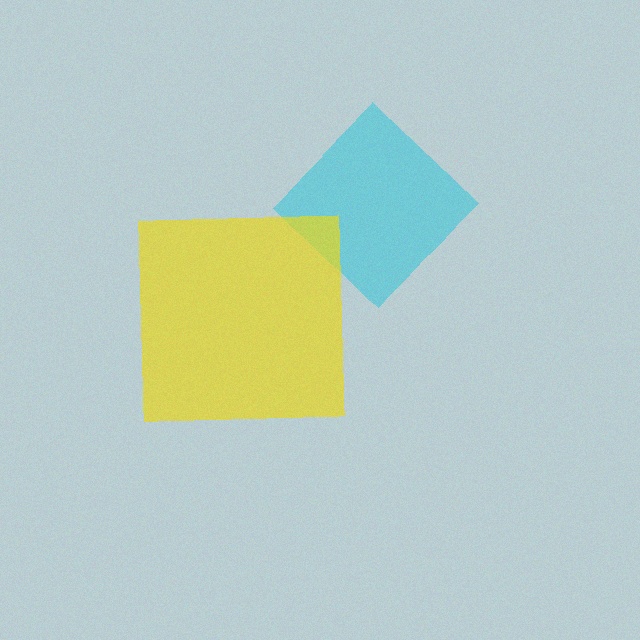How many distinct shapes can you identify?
There are 2 distinct shapes: a cyan diamond, a yellow square.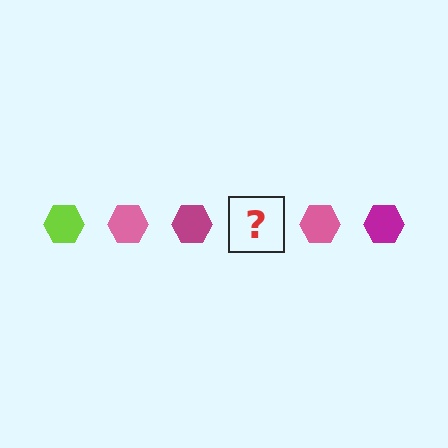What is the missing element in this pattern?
The missing element is a lime hexagon.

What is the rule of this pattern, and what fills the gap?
The rule is that the pattern cycles through lime, pink, magenta hexagons. The gap should be filled with a lime hexagon.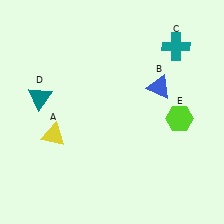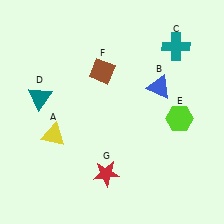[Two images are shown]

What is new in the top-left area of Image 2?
A brown diamond (F) was added in the top-left area of Image 2.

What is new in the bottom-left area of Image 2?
A red star (G) was added in the bottom-left area of Image 2.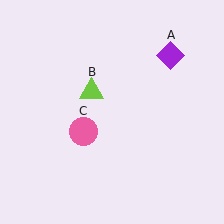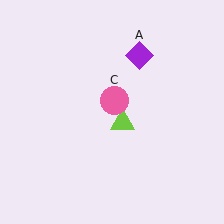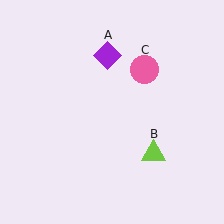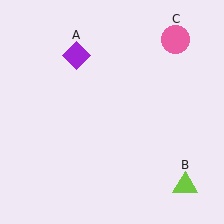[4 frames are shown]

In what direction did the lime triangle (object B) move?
The lime triangle (object B) moved down and to the right.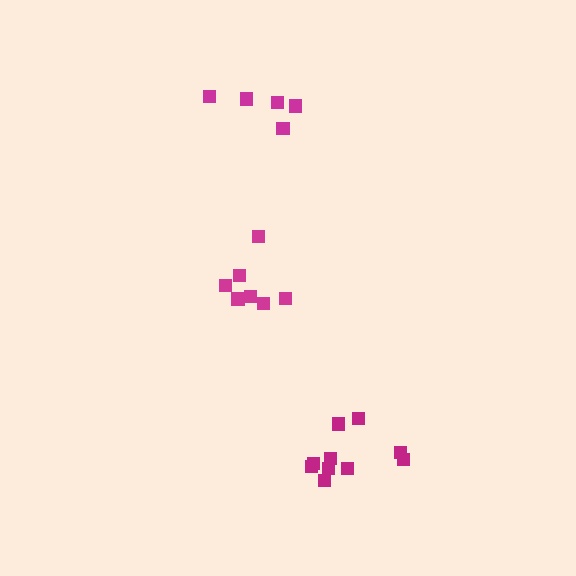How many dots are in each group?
Group 1: 7 dots, Group 2: 5 dots, Group 3: 10 dots (22 total).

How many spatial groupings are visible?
There are 3 spatial groupings.